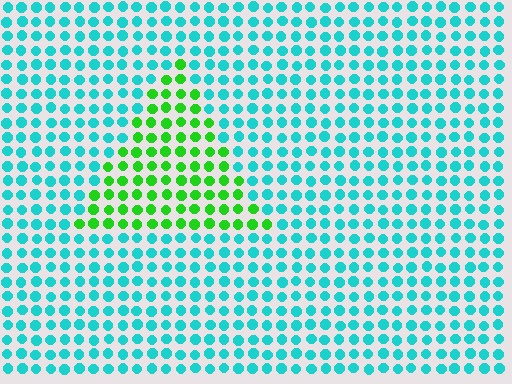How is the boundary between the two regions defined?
The boundary is defined purely by a slight shift in hue (about 59 degrees). Spacing, size, and orientation are identical on both sides.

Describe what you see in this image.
The image is filled with small cyan elements in a uniform arrangement. A triangle-shaped region is visible where the elements are tinted to a slightly different hue, forming a subtle color boundary.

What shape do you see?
I see a triangle.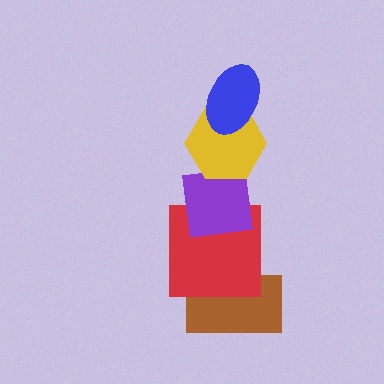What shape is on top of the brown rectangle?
The red square is on top of the brown rectangle.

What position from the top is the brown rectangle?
The brown rectangle is 5th from the top.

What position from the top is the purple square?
The purple square is 3rd from the top.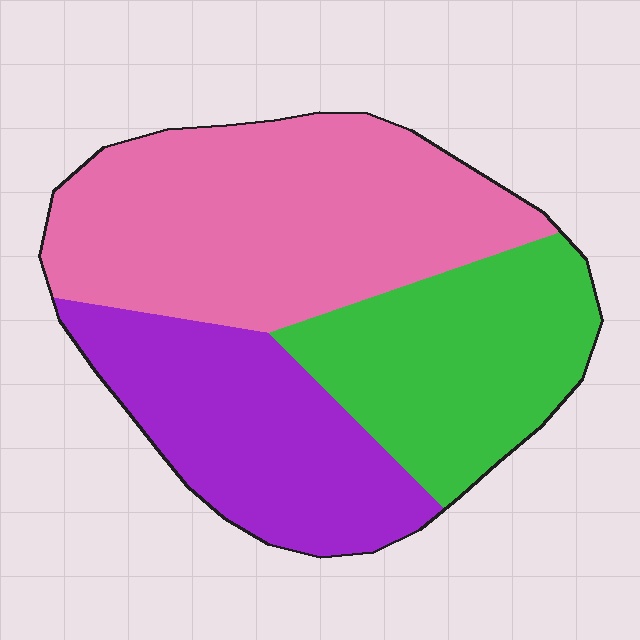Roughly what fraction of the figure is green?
Green takes up between a quarter and a half of the figure.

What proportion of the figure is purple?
Purple takes up between a quarter and a half of the figure.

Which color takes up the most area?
Pink, at roughly 45%.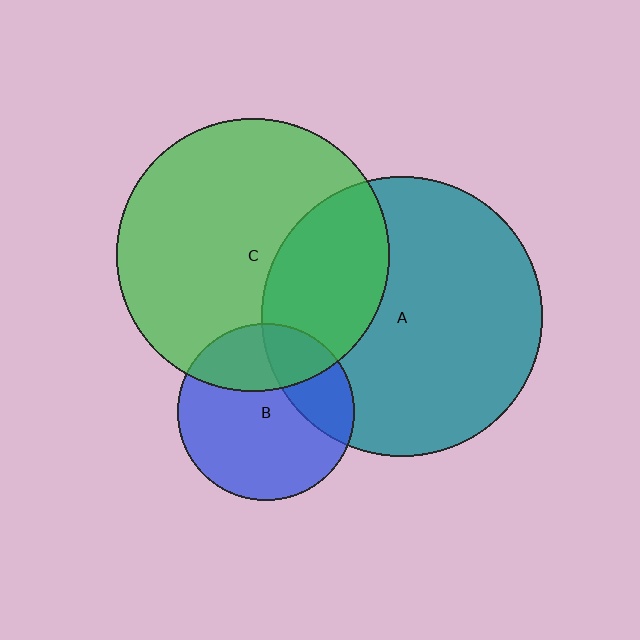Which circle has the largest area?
Circle A (teal).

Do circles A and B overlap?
Yes.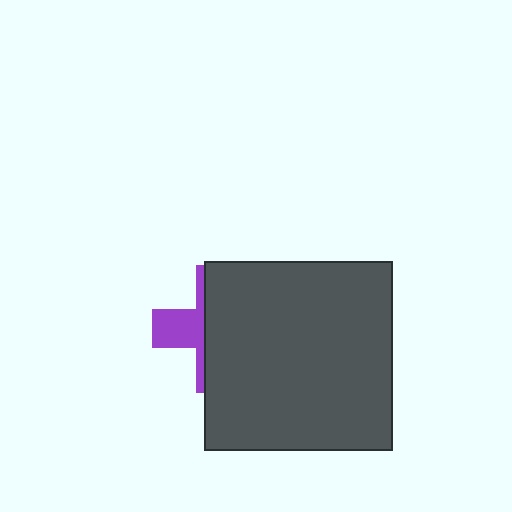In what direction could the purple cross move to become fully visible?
The purple cross could move left. That would shift it out from behind the dark gray square entirely.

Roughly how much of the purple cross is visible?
A small part of it is visible (roughly 32%).